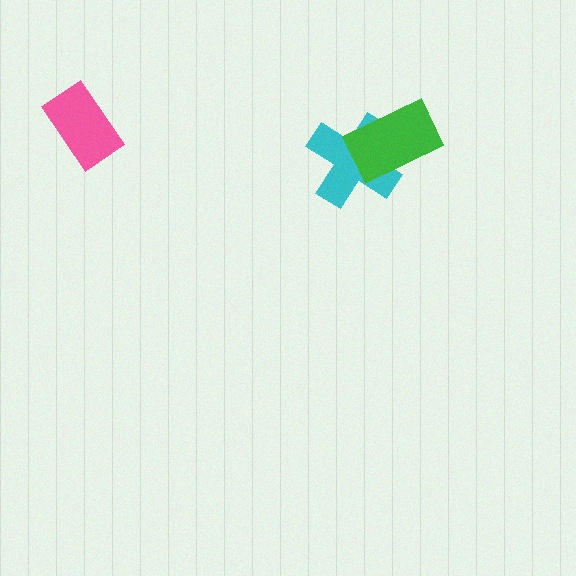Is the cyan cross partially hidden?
Yes, it is partially covered by another shape.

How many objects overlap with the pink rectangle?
0 objects overlap with the pink rectangle.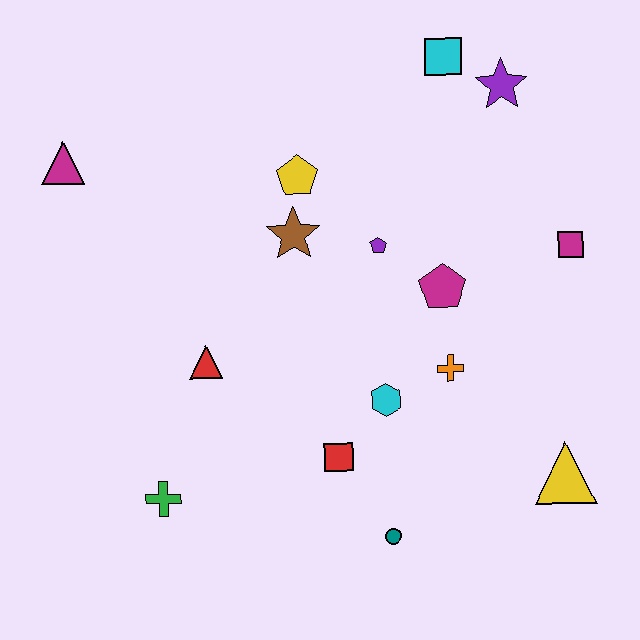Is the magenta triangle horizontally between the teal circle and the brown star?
No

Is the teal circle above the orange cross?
No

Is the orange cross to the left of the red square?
No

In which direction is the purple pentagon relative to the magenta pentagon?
The purple pentagon is to the left of the magenta pentagon.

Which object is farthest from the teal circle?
The magenta triangle is farthest from the teal circle.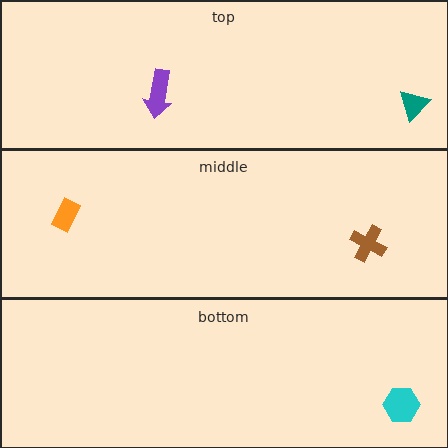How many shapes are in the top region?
2.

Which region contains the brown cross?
The middle region.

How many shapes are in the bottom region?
1.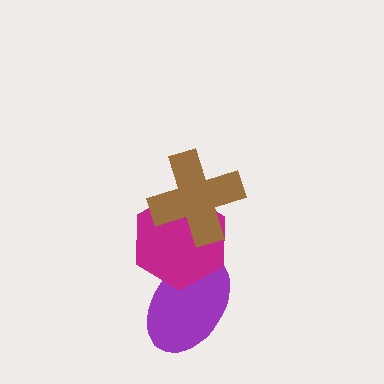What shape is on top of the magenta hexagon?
The brown cross is on top of the magenta hexagon.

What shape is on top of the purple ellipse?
The magenta hexagon is on top of the purple ellipse.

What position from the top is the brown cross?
The brown cross is 1st from the top.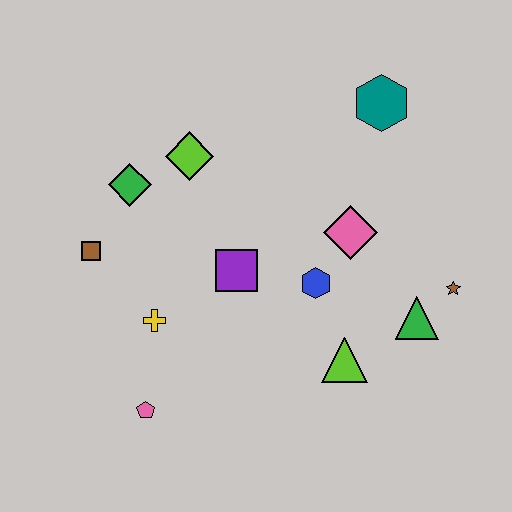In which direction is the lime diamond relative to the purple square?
The lime diamond is above the purple square.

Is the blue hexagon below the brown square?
Yes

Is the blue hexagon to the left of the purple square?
No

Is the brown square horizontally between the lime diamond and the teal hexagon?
No